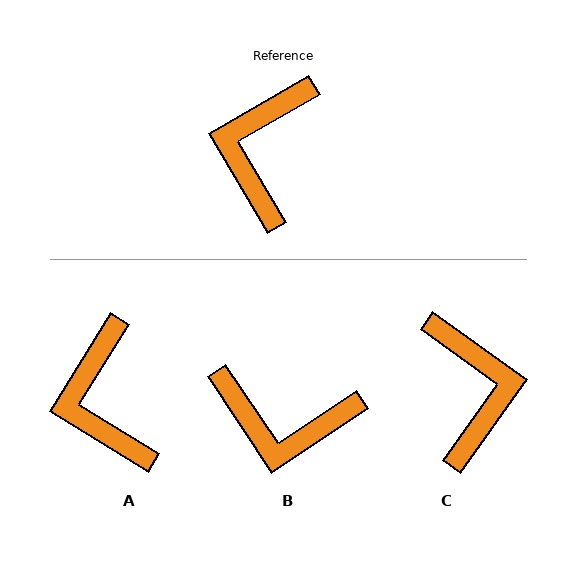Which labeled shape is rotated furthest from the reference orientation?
C, about 156 degrees away.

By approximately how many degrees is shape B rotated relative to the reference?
Approximately 94 degrees counter-clockwise.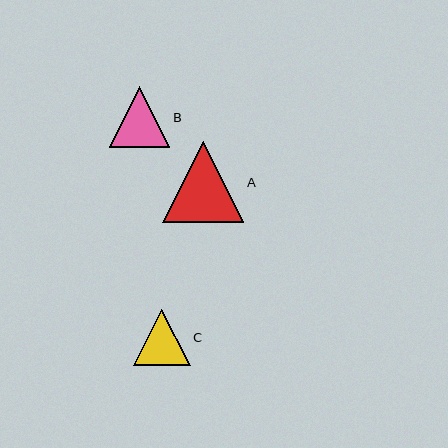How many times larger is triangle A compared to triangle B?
Triangle A is approximately 1.3 times the size of triangle B.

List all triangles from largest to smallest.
From largest to smallest: A, B, C.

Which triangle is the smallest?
Triangle C is the smallest with a size of approximately 56 pixels.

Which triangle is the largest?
Triangle A is the largest with a size of approximately 81 pixels.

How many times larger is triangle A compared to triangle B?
Triangle A is approximately 1.3 times the size of triangle B.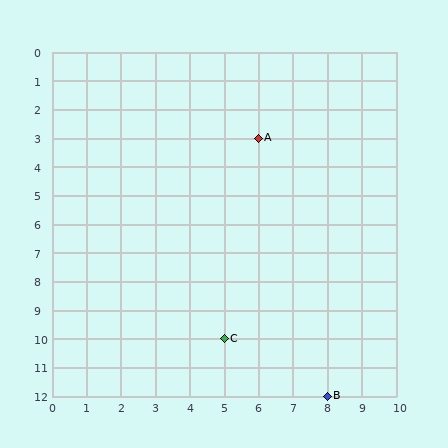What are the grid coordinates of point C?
Point C is at grid coordinates (5, 10).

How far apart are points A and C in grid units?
Points A and C are 1 column and 7 rows apart (about 7.1 grid units diagonally).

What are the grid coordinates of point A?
Point A is at grid coordinates (6, 3).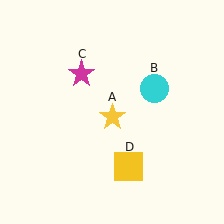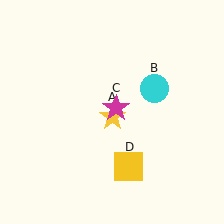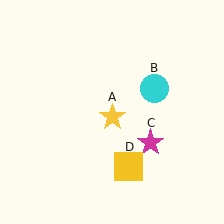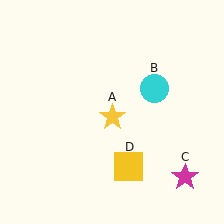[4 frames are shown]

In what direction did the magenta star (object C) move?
The magenta star (object C) moved down and to the right.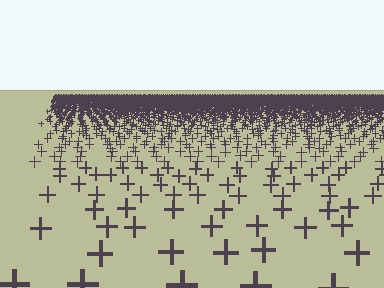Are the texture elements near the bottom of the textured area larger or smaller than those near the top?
Larger. Near the bottom, elements are closer to the viewer and appear at a bigger on-screen size.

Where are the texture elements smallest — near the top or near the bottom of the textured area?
Near the top.